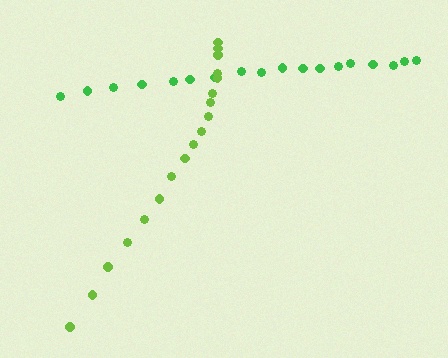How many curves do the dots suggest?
There are 2 distinct paths.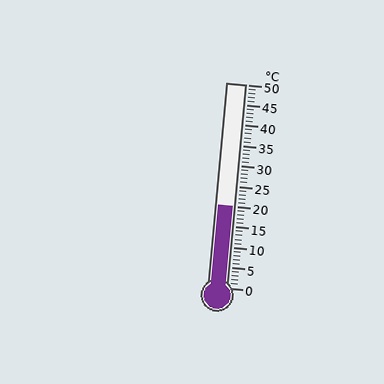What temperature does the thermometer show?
The thermometer shows approximately 20°C.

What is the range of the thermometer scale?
The thermometer scale ranges from 0°C to 50°C.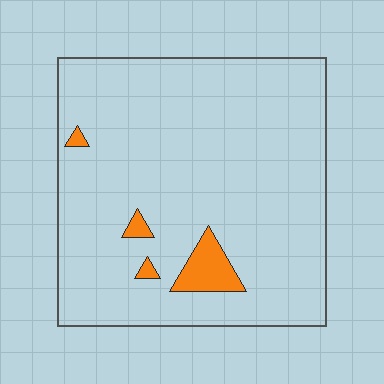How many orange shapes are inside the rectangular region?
4.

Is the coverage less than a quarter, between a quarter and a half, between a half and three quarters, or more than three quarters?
Less than a quarter.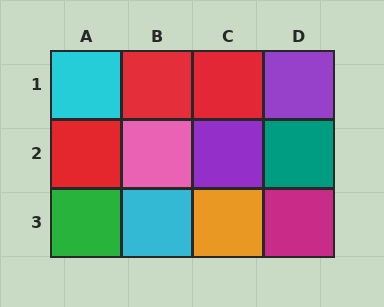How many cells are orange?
1 cell is orange.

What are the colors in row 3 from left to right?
Green, cyan, orange, magenta.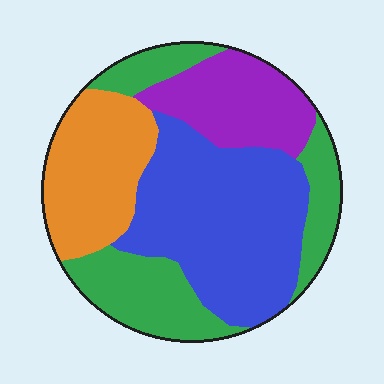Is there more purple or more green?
Green.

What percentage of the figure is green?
Green takes up about one quarter (1/4) of the figure.